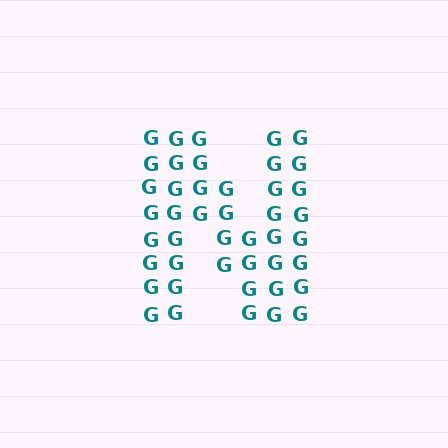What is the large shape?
The large shape is the letter N.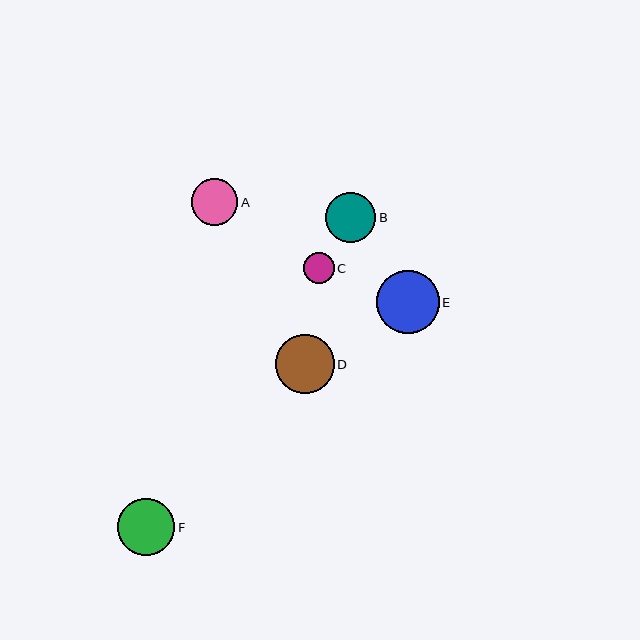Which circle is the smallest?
Circle C is the smallest with a size of approximately 31 pixels.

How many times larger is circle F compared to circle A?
Circle F is approximately 1.2 times the size of circle A.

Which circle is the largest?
Circle E is the largest with a size of approximately 62 pixels.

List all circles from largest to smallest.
From largest to smallest: E, D, F, B, A, C.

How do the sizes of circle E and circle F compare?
Circle E and circle F are approximately the same size.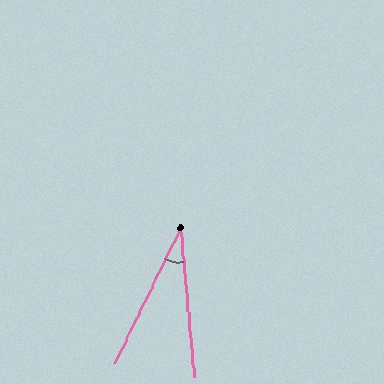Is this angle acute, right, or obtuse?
It is acute.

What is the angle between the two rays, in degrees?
Approximately 31 degrees.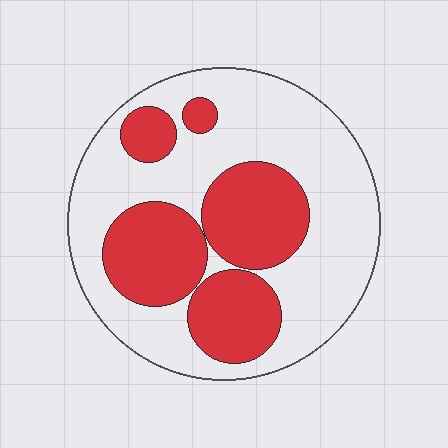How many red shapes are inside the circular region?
5.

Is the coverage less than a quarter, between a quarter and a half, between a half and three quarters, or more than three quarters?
Between a quarter and a half.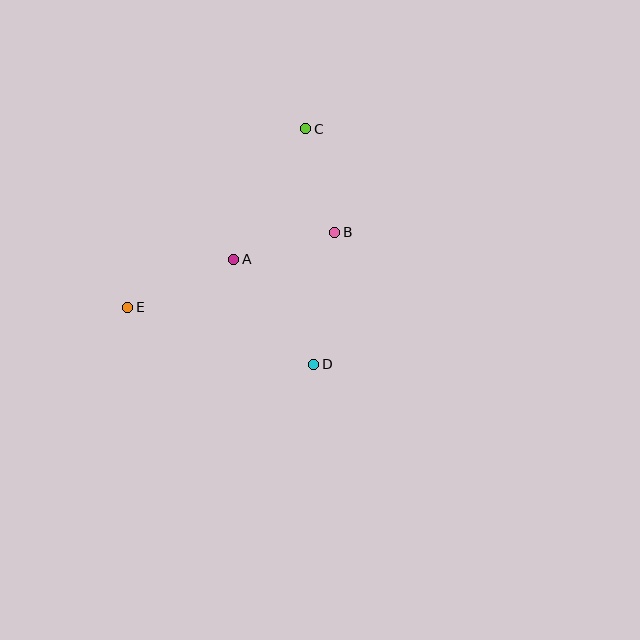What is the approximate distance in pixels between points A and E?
The distance between A and E is approximately 116 pixels.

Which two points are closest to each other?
Points A and B are closest to each other.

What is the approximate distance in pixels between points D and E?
The distance between D and E is approximately 194 pixels.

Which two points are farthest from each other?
Points C and E are farthest from each other.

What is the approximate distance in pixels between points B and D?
The distance between B and D is approximately 134 pixels.